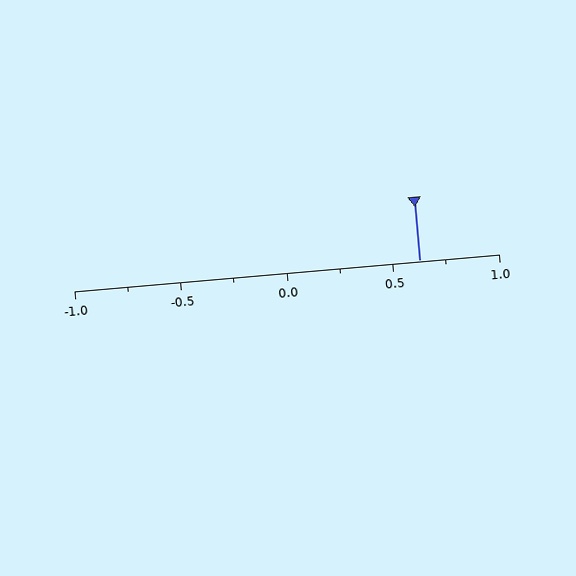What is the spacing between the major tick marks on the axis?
The major ticks are spaced 0.5 apart.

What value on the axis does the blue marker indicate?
The marker indicates approximately 0.62.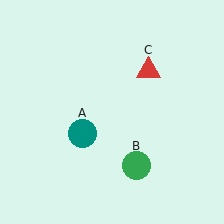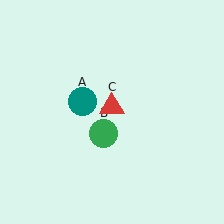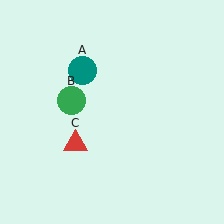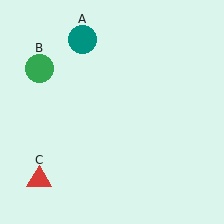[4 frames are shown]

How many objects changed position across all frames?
3 objects changed position: teal circle (object A), green circle (object B), red triangle (object C).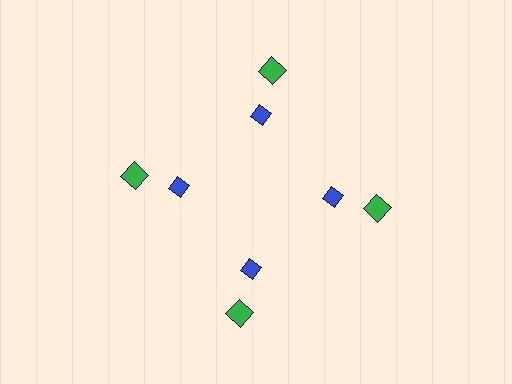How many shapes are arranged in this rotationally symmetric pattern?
There are 8 shapes, arranged in 4 groups of 2.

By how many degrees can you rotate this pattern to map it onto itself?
The pattern maps onto itself every 90 degrees of rotation.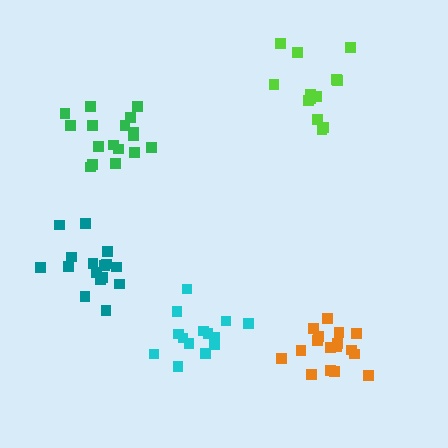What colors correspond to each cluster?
The clusters are colored: orange, lime, teal, green, cyan.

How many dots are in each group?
Group 1: 17 dots, Group 2: 14 dots, Group 3: 16 dots, Group 4: 17 dots, Group 5: 14 dots (78 total).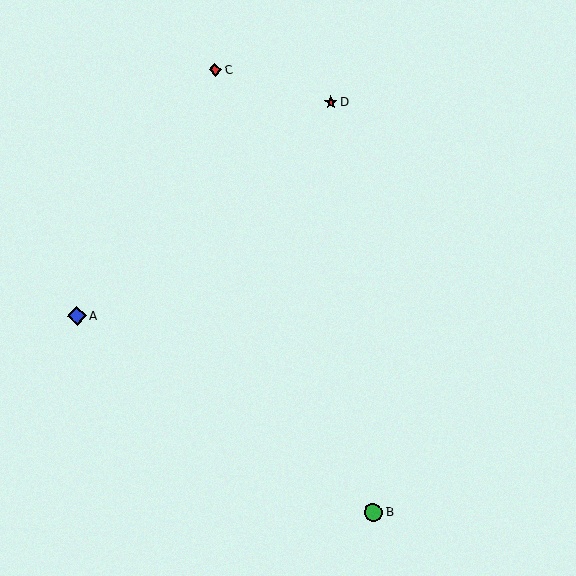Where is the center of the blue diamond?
The center of the blue diamond is at (77, 316).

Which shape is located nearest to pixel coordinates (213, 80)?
The red diamond (labeled C) at (215, 70) is nearest to that location.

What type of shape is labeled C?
Shape C is a red diamond.